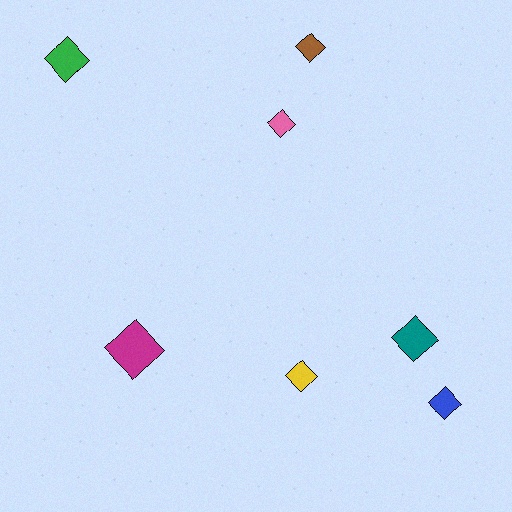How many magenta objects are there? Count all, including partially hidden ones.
There is 1 magenta object.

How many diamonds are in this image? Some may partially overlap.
There are 7 diamonds.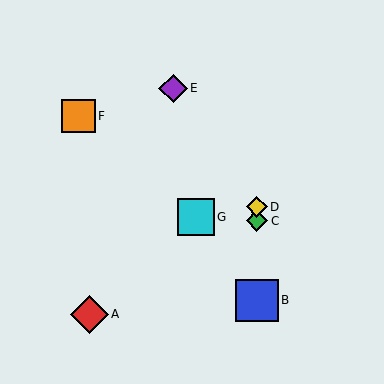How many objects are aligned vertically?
3 objects (B, C, D) are aligned vertically.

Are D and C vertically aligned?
Yes, both are at x≈257.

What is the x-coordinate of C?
Object C is at x≈257.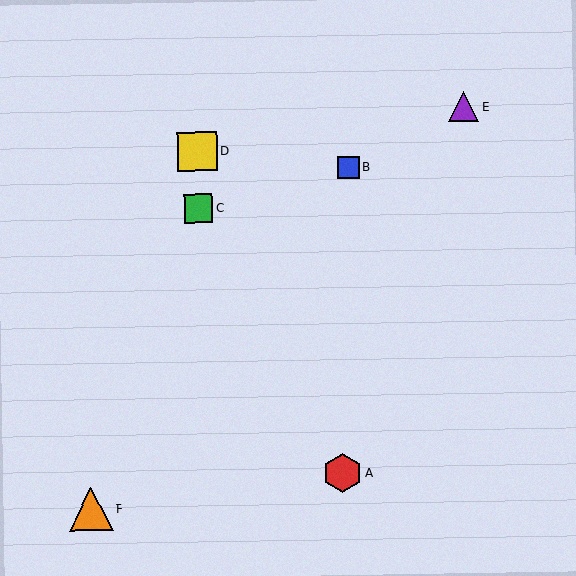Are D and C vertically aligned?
Yes, both are at x≈197.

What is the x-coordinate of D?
Object D is at x≈197.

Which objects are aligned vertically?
Objects C, D are aligned vertically.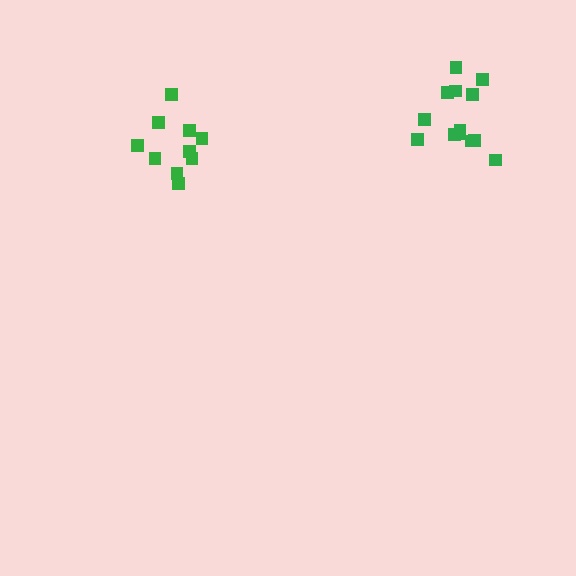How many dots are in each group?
Group 1: 13 dots, Group 2: 10 dots (23 total).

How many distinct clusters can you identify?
There are 2 distinct clusters.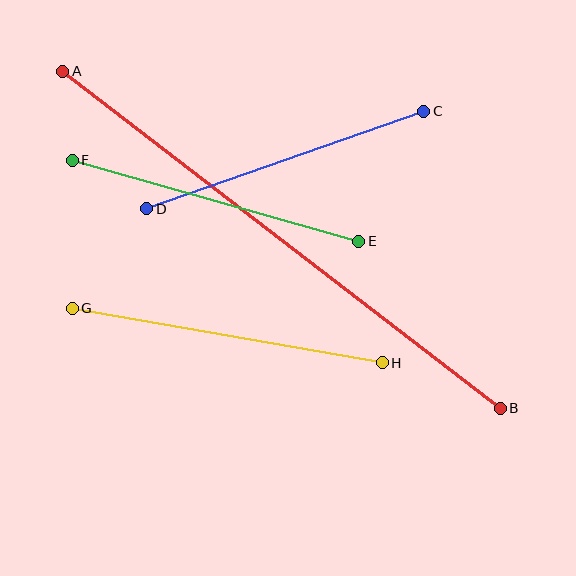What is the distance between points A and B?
The distance is approximately 552 pixels.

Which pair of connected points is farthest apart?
Points A and B are farthest apart.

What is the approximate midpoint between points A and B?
The midpoint is at approximately (282, 240) pixels.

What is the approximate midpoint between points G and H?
The midpoint is at approximately (227, 336) pixels.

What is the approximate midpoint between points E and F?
The midpoint is at approximately (216, 201) pixels.